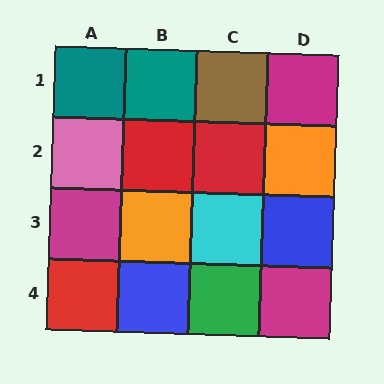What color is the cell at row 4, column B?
Blue.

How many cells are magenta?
3 cells are magenta.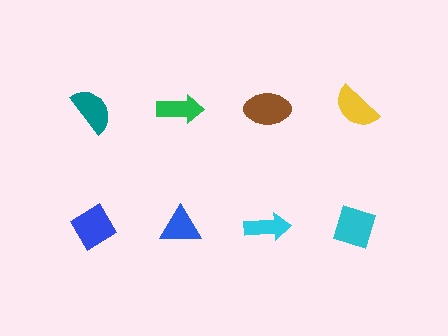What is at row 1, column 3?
A brown ellipse.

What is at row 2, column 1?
A blue diamond.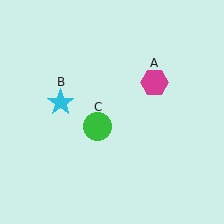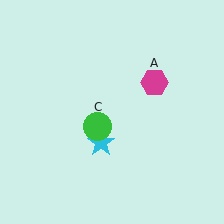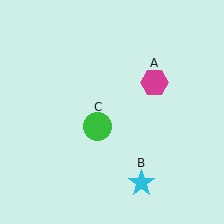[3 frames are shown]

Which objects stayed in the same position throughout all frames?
Magenta hexagon (object A) and green circle (object C) remained stationary.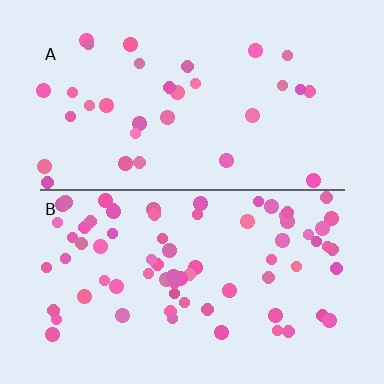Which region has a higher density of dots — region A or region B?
B (the bottom).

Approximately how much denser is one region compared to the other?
Approximately 2.3× — region B over region A.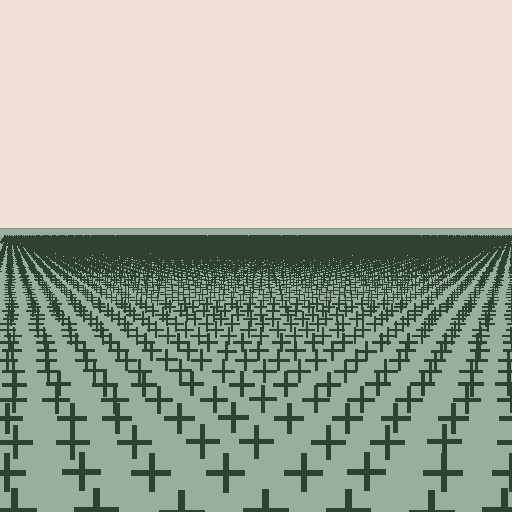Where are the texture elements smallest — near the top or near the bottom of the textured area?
Near the top.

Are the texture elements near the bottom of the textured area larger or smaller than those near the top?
Larger. Near the bottom, elements are closer to the viewer and appear at a bigger on-screen size.